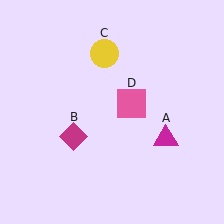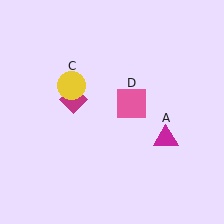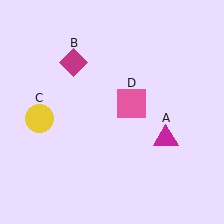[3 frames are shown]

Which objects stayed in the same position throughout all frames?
Magenta triangle (object A) and pink square (object D) remained stationary.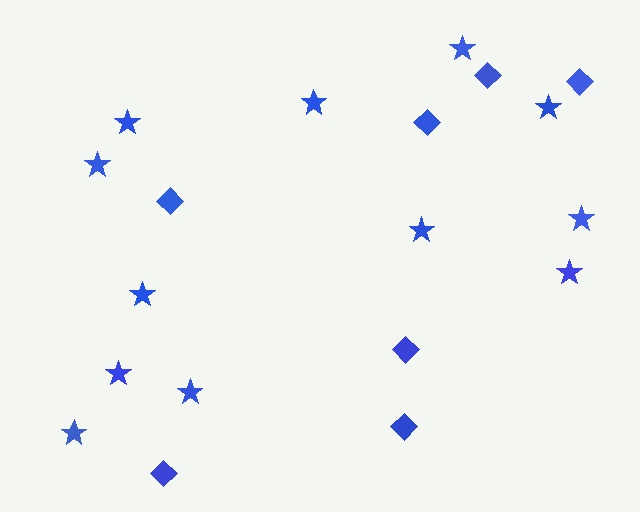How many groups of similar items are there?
There are 2 groups: one group of stars (12) and one group of diamonds (7).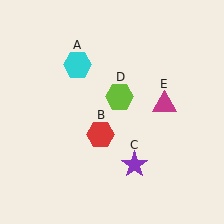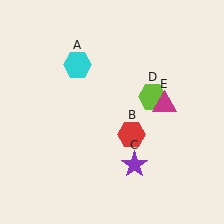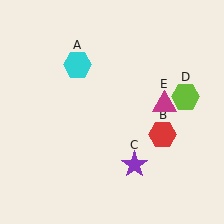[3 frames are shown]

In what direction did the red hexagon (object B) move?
The red hexagon (object B) moved right.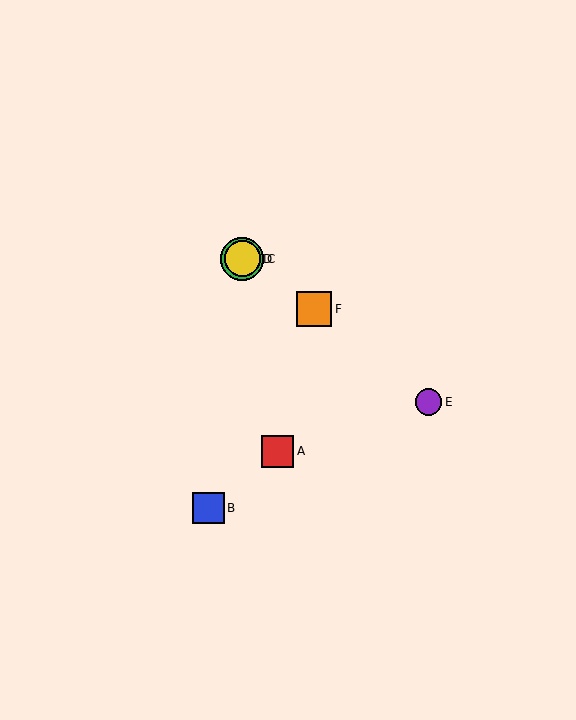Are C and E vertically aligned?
No, C is at x≈242 and E is at x≈428.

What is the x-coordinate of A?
Object A is at x≈278.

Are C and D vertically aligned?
Yes, both are at x≈242.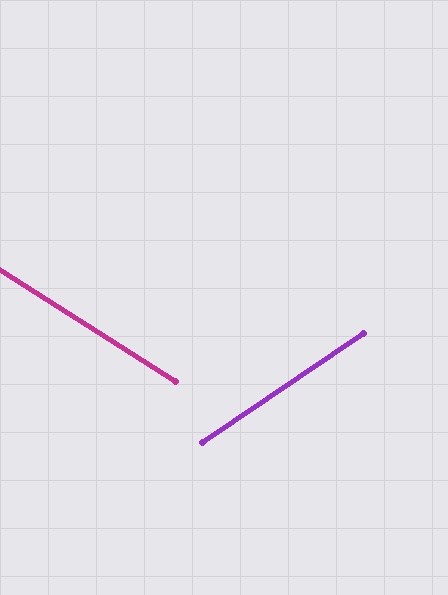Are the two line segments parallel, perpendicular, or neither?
Neither parallel nor perpendicular — they differ by about 67°.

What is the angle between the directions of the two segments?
Approximately 67 degrees.